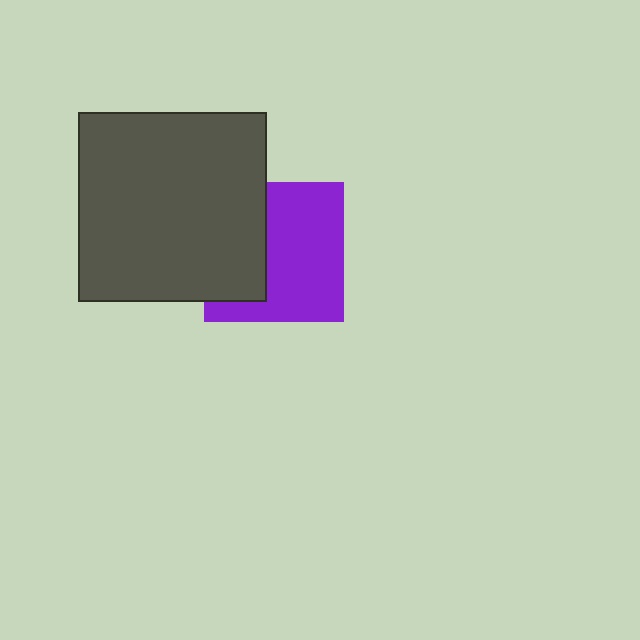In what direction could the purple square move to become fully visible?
The purple square could move right. That would shift it out from behind the dark gray square entirely.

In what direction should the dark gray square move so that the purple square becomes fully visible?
The dark gray square should move left. That is the shortest direction to clear the overlap and leave the purple square fully visible.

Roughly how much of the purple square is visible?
About half of it is visible (roughly 61%).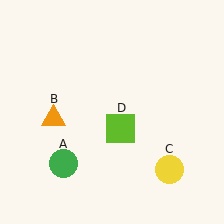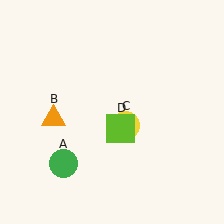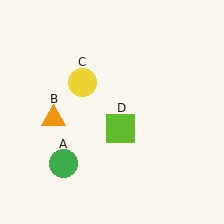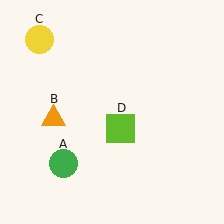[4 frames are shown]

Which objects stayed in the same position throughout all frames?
Green circle (object A) and orange triangle (object B) and lime square (object D) remained stationary.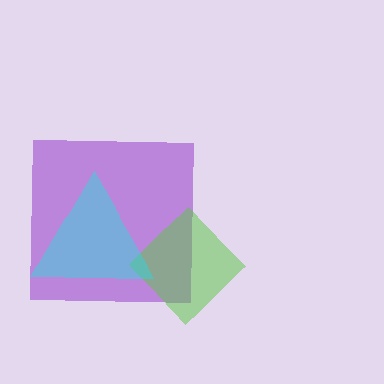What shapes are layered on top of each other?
The layered shapes are: a purple square, a lime diamond, a cyan triangle.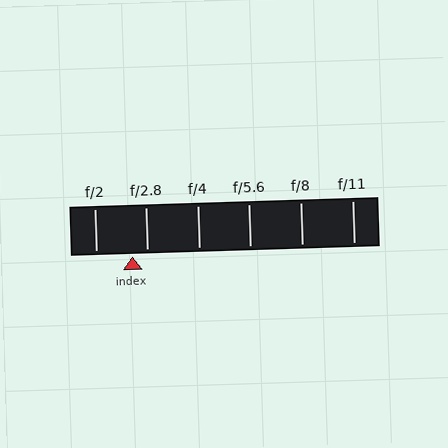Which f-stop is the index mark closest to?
The index mark is closest to f/2.8.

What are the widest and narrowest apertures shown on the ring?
The widest aperture shown is f/2 and the narrowest is f/11.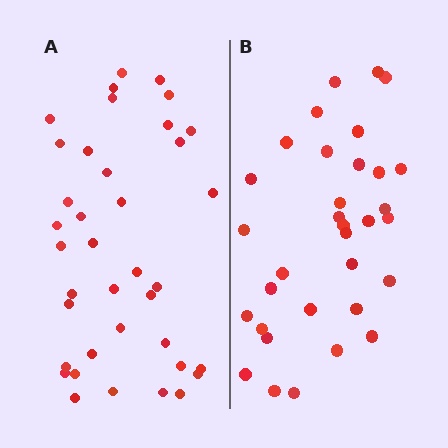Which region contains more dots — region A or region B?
Region A (the left region) has more dots.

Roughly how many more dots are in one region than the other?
Region A has about 5 more dots than region B.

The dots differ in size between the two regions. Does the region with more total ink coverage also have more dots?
No. Region B has more total ink coverage because its dots are larger, but region A actually contains more individual dots. Total area can be misleading — the number of items is what matters here.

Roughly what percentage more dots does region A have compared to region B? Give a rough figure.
About 15% more.